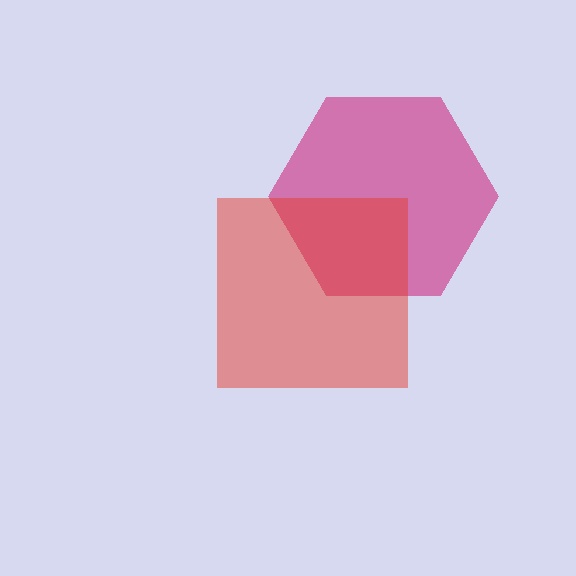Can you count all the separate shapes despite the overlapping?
Yes, there are 2 separate shapes.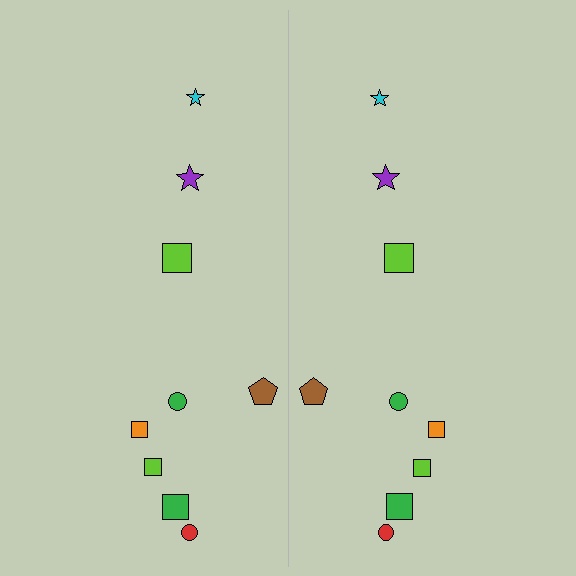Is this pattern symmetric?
Yes, this pattern has bilateral (reflection) symmetry.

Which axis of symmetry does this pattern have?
The pattern has a vertical axis of symmetry running through the center of the image.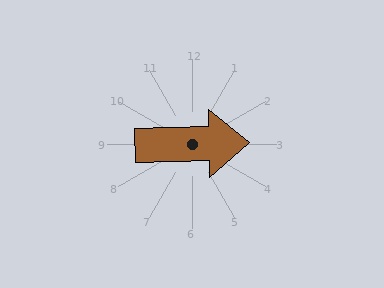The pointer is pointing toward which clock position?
Roughly 3 o'clock.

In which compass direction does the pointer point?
East.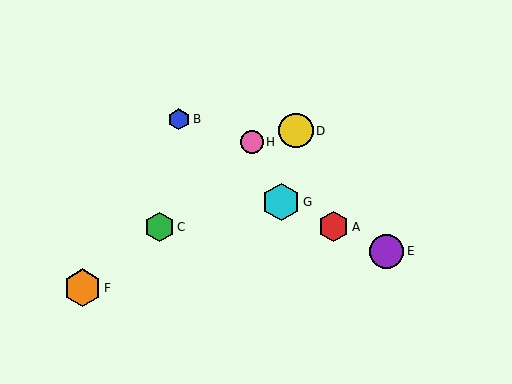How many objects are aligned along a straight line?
3 objects (A, E, G) are aligned along a straight line.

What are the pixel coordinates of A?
Object A is at (333, 227).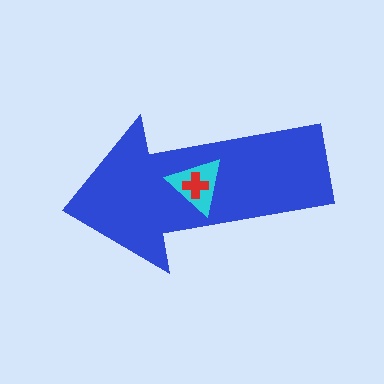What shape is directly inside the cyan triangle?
The red cross.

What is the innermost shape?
The red cross.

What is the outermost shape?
The blue arrow.